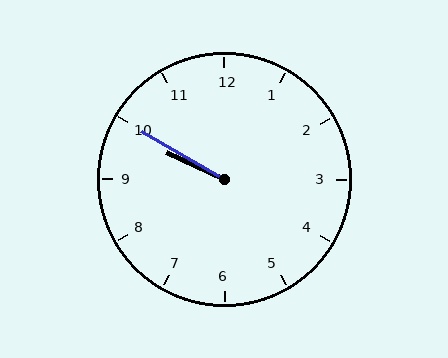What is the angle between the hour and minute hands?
Approximately 5 degrees.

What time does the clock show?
9:50.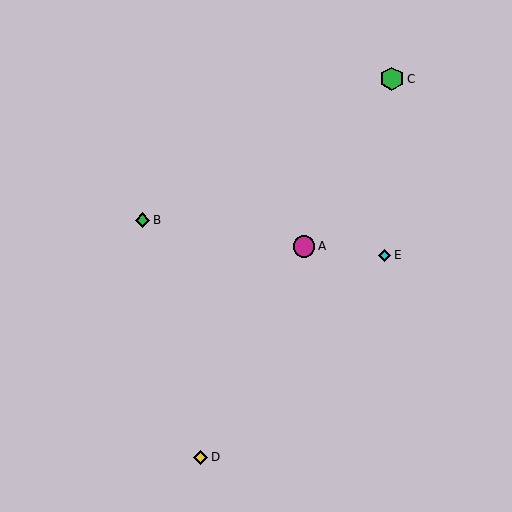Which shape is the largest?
The green hexagon (labeled C) is the largest.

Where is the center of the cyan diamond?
The center of the cyan diamond is at (384, 255).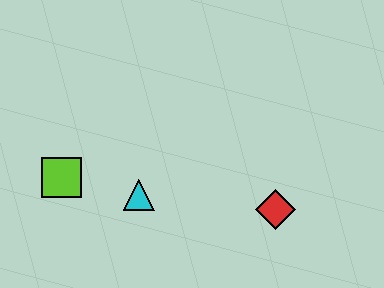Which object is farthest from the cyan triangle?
The red diamond is farthest from the cyan triangle.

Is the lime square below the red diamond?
No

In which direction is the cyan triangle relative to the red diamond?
The cyan triangle is to the left of the red diamond.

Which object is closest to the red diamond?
The cyan triangle is closest to the red diamond.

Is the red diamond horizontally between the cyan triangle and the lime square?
No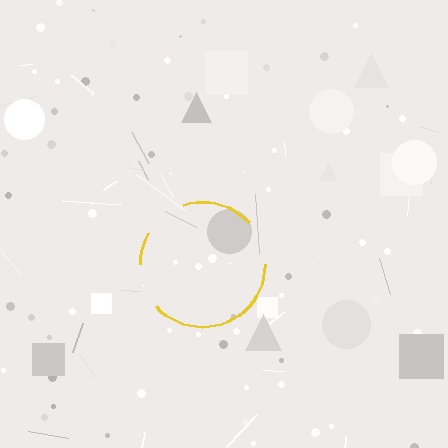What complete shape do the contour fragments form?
The contour fragments form a circle.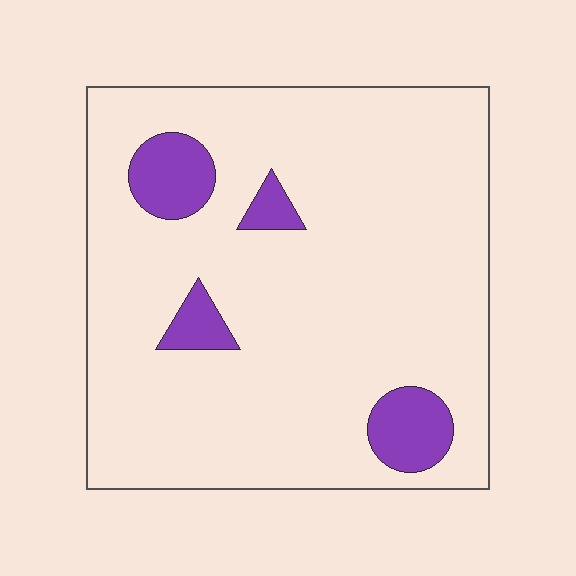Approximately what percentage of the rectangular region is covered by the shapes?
Approximately 10%.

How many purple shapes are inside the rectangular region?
4.